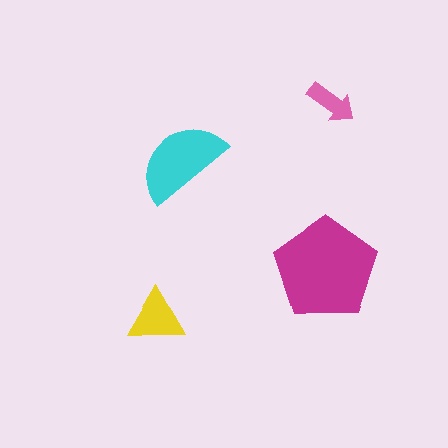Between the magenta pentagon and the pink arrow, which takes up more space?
The magenta pentagon.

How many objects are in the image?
There are 4 objects in the image.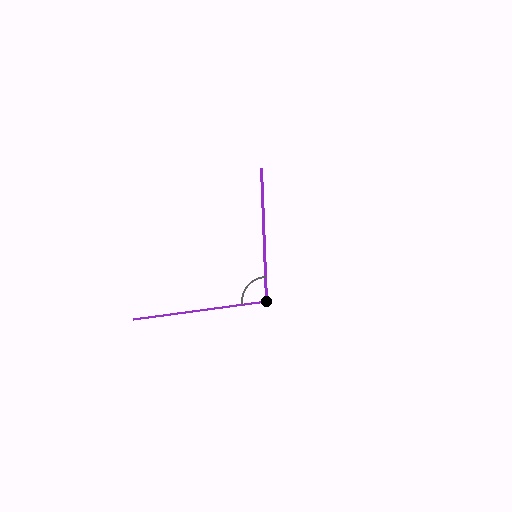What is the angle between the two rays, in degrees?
Approximately 96 degrees.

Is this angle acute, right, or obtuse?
It is obtuse.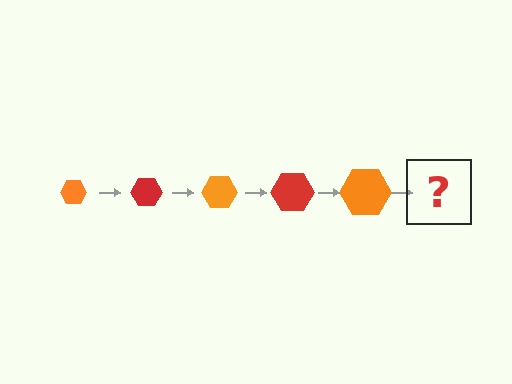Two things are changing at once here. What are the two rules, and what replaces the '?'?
The two rules are that the hexagon grows larger each step and the color cycles through orange and red. The '?' should be a red hexagon, larger than the previous one.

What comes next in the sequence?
The next element should be a red hexagon, larger than the previous one.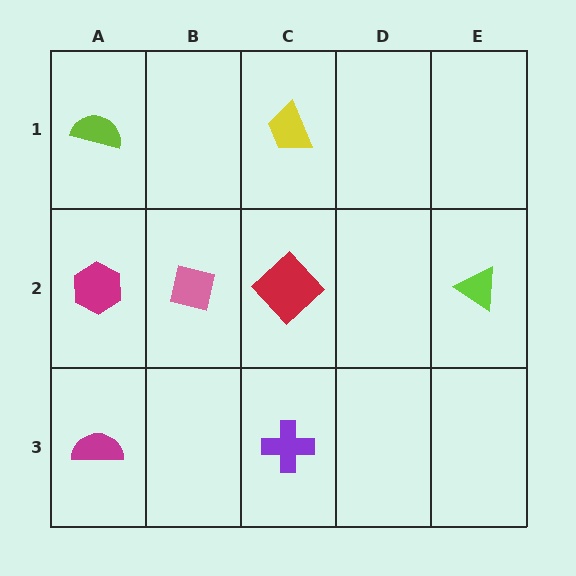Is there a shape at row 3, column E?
No, that cell is empty.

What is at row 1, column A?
A lime semicircle.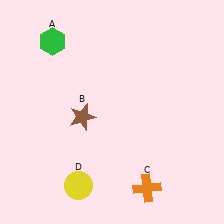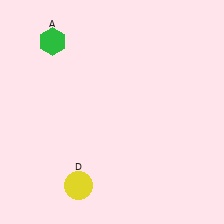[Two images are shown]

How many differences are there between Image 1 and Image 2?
There are 2 differences between the two images.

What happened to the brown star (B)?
The brown star (B) was removed in Image 2. It was in the bottom-left area of Image 1.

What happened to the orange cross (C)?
The orange cross (C) was removed in Image 2. It was in the bottom-right area of Image 1.